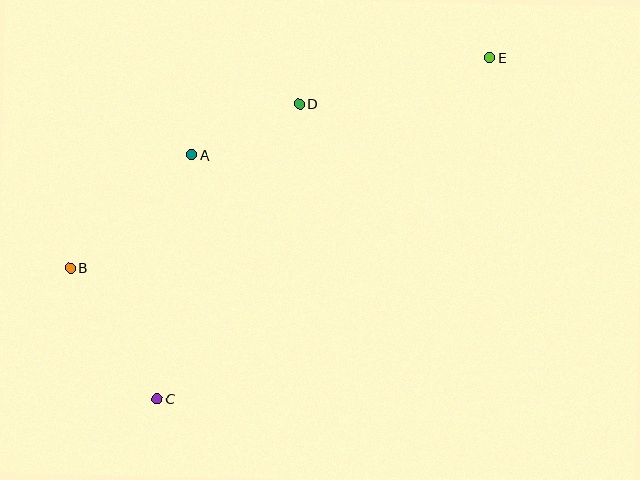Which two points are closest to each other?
Points A and D are closest to each other.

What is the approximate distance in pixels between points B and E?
The distance between B and E is approximately 469 pixels.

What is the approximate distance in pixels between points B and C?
The distance between B and C is approximately 157 pixels.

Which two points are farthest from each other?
Points C and E are farthest from each other.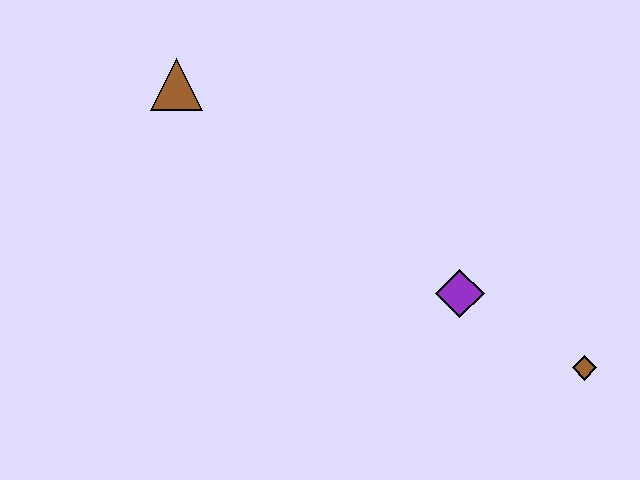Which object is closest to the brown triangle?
The purple diamond is closest to the brown triangle.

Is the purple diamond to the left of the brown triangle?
No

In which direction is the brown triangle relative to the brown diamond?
The brown triangle is to the left of the brown diamond.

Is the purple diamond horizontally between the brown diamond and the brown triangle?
Yes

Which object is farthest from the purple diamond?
The brown triangle is farthest from the purple diamond.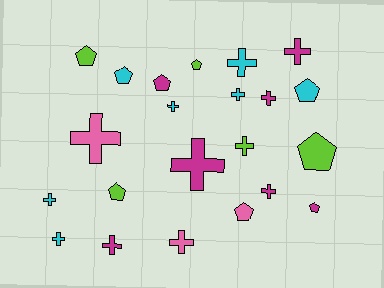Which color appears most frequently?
Magenta, with 7 objects.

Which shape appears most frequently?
Cross, with 13 objects.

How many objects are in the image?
There are 22 objects.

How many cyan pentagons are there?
There are 2 cyan pentagons.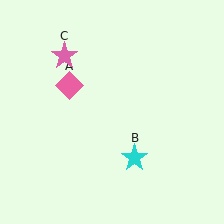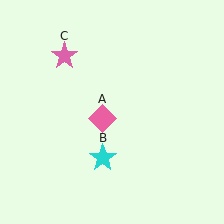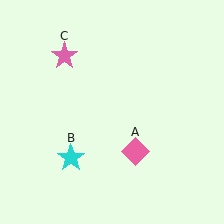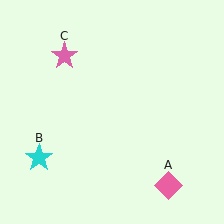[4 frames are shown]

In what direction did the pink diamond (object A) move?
The pink diamond (object A) moved down and to the right.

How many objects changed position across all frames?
2 objects changed position: pink diamond (object A), cyan star (object B).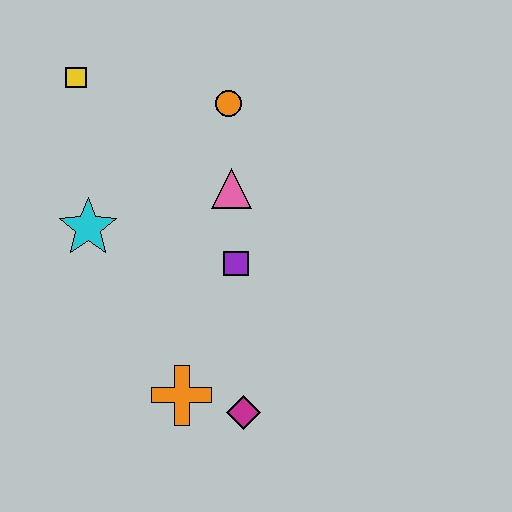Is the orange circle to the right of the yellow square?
Yes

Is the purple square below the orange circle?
Yes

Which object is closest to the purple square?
The pink triangle is closest to the purple square.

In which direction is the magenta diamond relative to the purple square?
The magenta diamond is below the purple square.